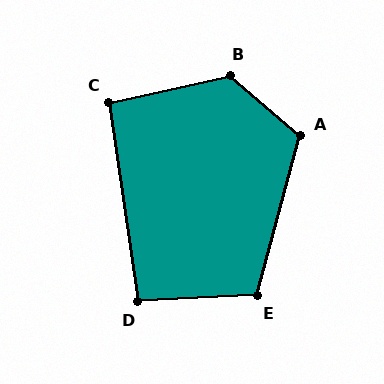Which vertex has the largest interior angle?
B, at approximately 127 degrees.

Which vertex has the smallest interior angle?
C, at approximately 94 degrees.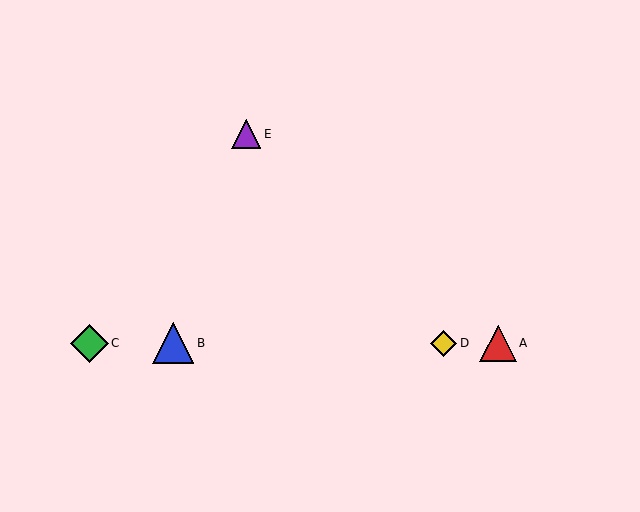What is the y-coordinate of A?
Object A is at y≈343.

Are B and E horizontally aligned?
No, B is at y≈343 and E is at y≈134.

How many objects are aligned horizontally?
4 objects (A, B, C, D) are aligned horizontally.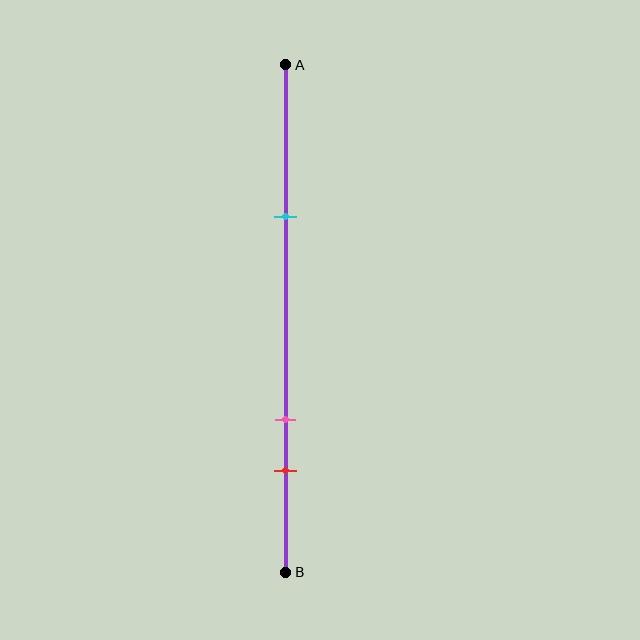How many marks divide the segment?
There are 3 marks dividing the segment.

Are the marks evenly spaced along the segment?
No, the marks are not evenly spaced.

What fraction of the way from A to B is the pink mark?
The pink mark is approximately 70% (0.7) of the way from A to B.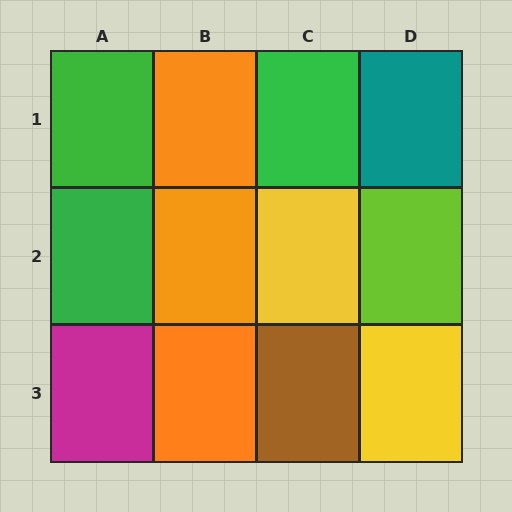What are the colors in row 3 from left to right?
Magenta, orange, brown, yellow.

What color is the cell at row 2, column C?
Yellow.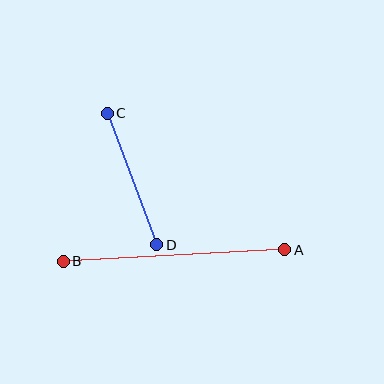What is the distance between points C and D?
The distance is approximately 141 pixels.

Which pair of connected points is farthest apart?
Points A and B are farthest apart.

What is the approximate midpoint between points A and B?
The midpoint is at approximately (174, 256) pixels.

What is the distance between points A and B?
The distance is approximately 222 pixels.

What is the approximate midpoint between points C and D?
The midpoint is at approximately (132, 179) pixels.